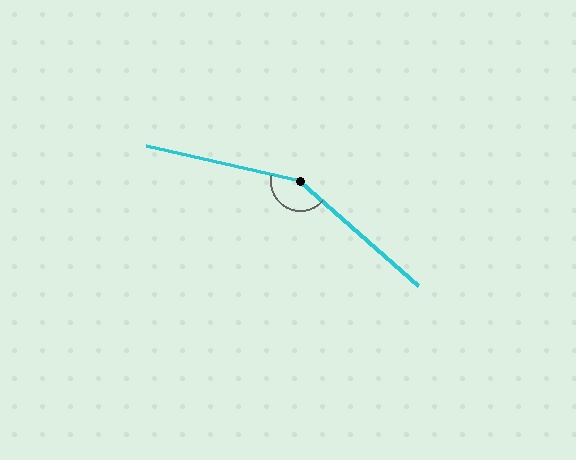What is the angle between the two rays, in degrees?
Approximately 152 degrees.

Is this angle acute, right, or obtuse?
It is obtuse.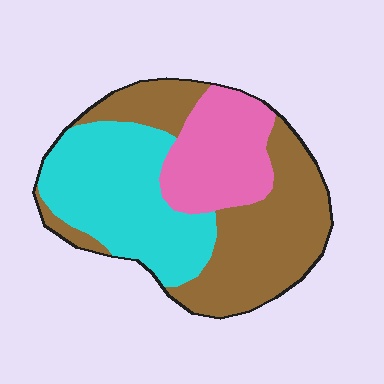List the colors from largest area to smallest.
From largest to smallest: brown, cyan, pink.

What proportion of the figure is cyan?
Cyan covers about 35% of the figure.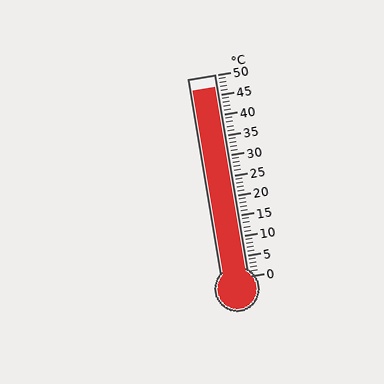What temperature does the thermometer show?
The thermometer shows approximately 47°C.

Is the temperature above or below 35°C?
The temperature is above 35°C.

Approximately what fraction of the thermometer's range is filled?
The thermometer is filled to approximately 95% of its range.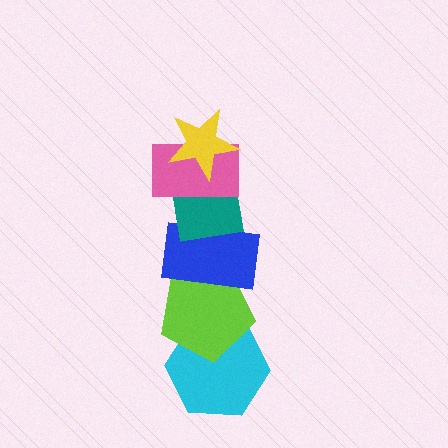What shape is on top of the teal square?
The pink rectangle is on top of the teal square.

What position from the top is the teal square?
The teal square is 3rd from the top.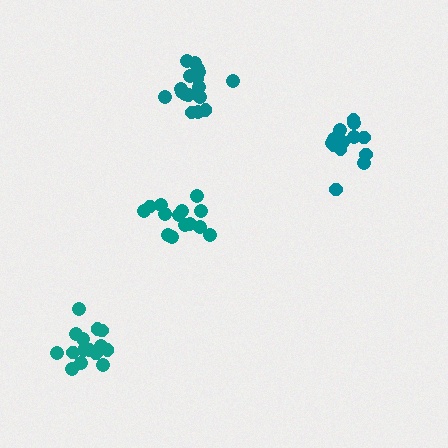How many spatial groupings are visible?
There are 4 spatial groupings.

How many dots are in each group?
Group 1: 14 dots, Group 2: 14 dots, Group 3: 18 dots, Group 4: 15 dots (61 total).